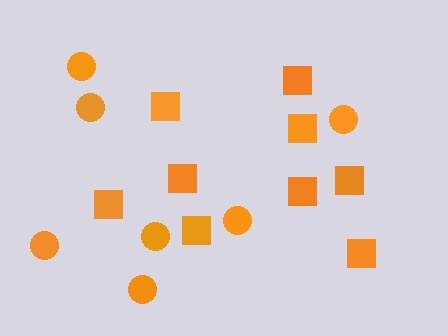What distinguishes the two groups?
There are 2 groups: one group of squares (9) and one group of circles (7).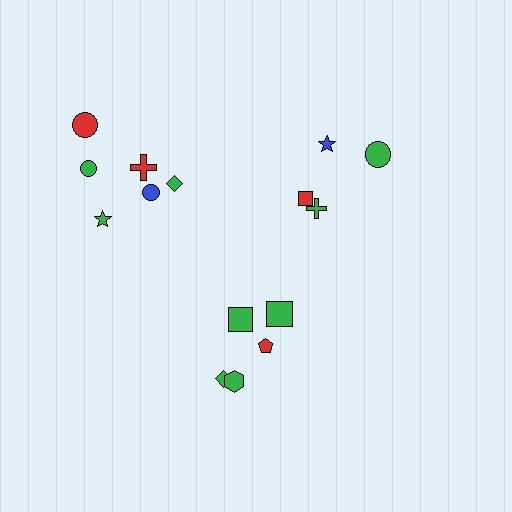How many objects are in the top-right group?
There are 4 objects.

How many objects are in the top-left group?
There are 6 objects.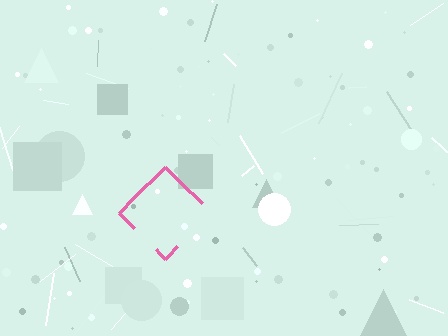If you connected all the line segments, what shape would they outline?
They would outline a diamond.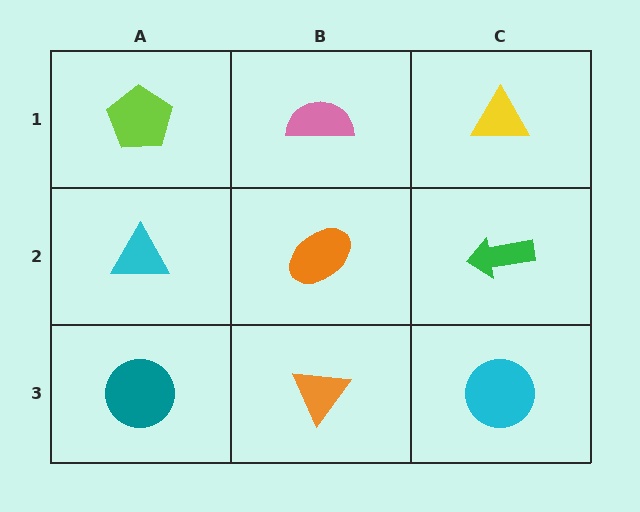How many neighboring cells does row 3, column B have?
3.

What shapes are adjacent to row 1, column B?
An orange ellipse (row 2, column B), a lime pentagon (row 1, column A), a yellow triangle (row 1, column C).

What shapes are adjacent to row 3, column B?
An orange ellipse (row 2, column B), a teal circle (row 3, column A), a cyan circle (row 3, column C).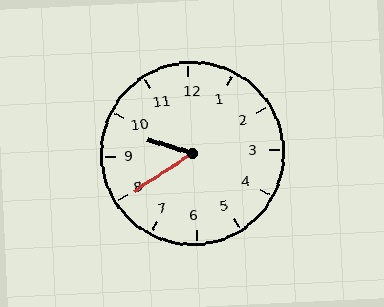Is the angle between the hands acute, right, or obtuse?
It is acute.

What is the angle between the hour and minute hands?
Approximately 50 degrees.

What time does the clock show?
9:40.